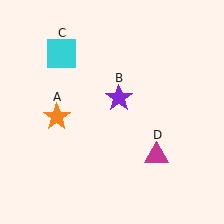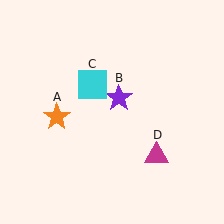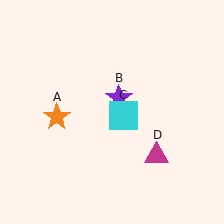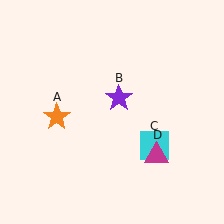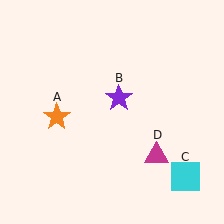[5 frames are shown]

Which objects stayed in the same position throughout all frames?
Orange star (object A) and purple star (object B) and magenta triangle (object D) remained stationary.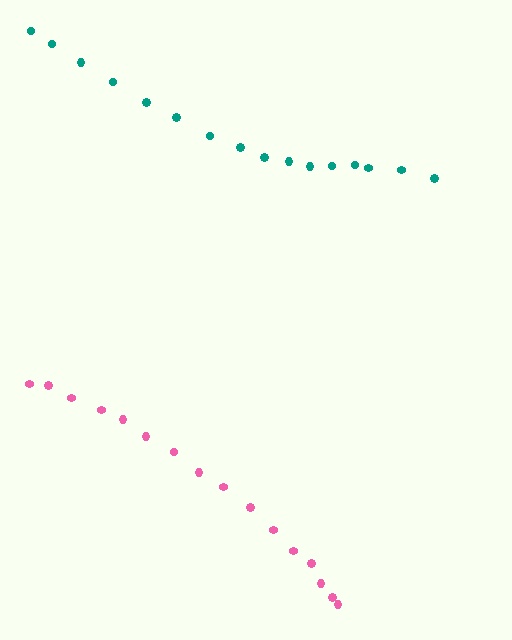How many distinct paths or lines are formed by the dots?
There are 2 distinct paths.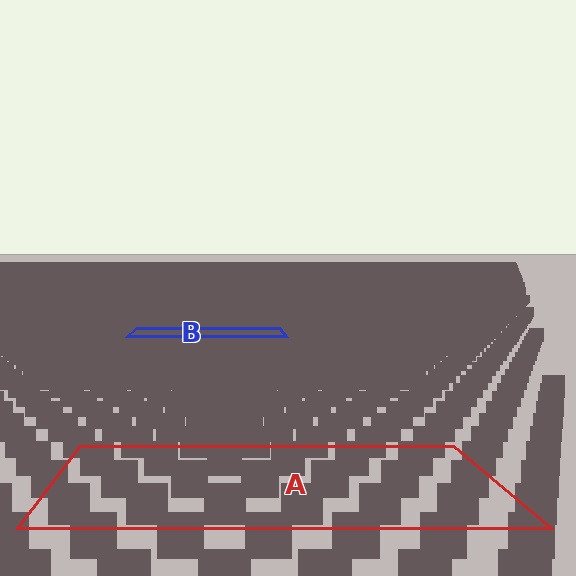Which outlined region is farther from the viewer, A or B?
Region B is farther from the viewer — the texture elements inside it appear smaller and more densely packed.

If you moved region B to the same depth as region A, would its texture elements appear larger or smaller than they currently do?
They would appear larger. At a closer depth, the same texture elements are projected at a bigger on-screen size.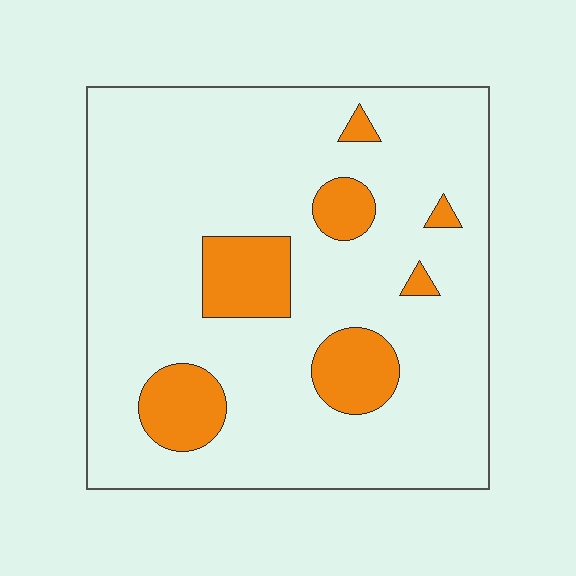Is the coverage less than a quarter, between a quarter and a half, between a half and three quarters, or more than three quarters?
Less than a quarter.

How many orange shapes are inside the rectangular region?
7.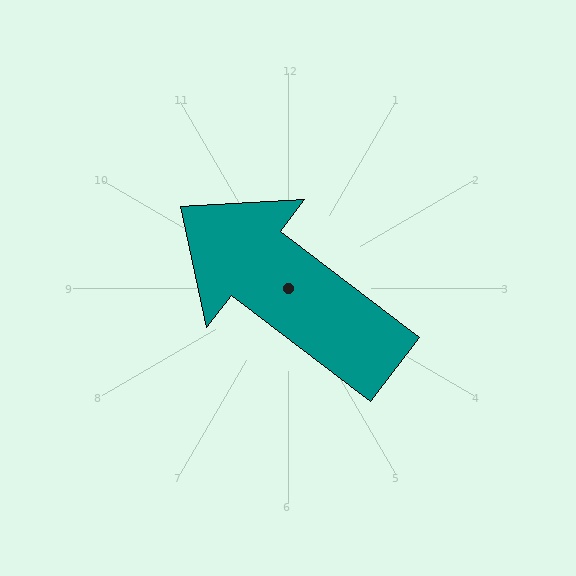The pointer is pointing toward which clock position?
Roughly 10 o'clock.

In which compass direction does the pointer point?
Northwest.